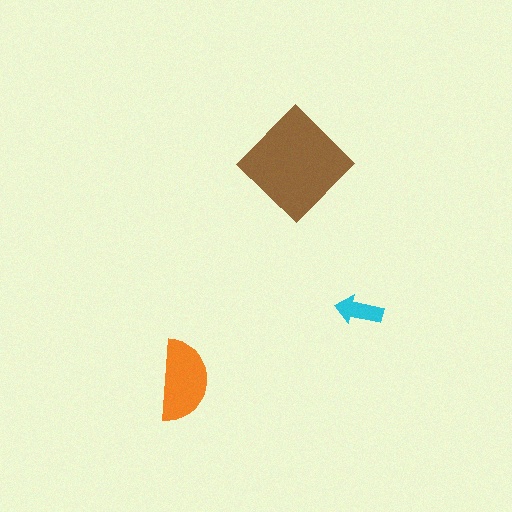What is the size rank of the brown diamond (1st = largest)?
1st.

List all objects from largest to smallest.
The brown diamond, the orange semicircle, the cyan arrow.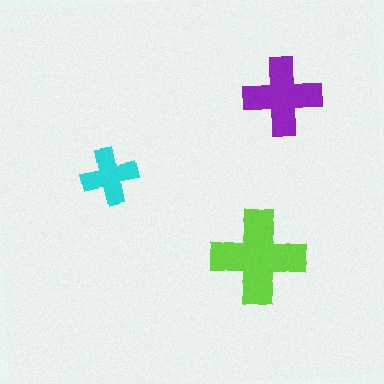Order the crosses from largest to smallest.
the lime one, the purple one, the cyan one.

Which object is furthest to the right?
The purple cross is rightmost.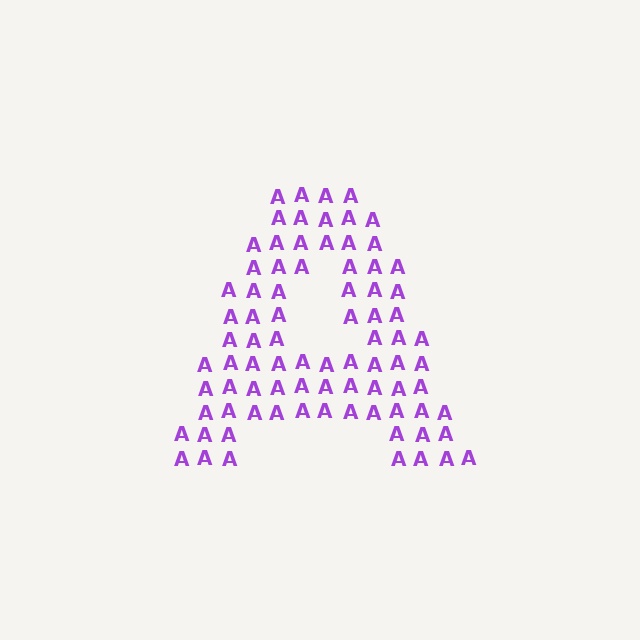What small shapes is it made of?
It is made of small letter A's.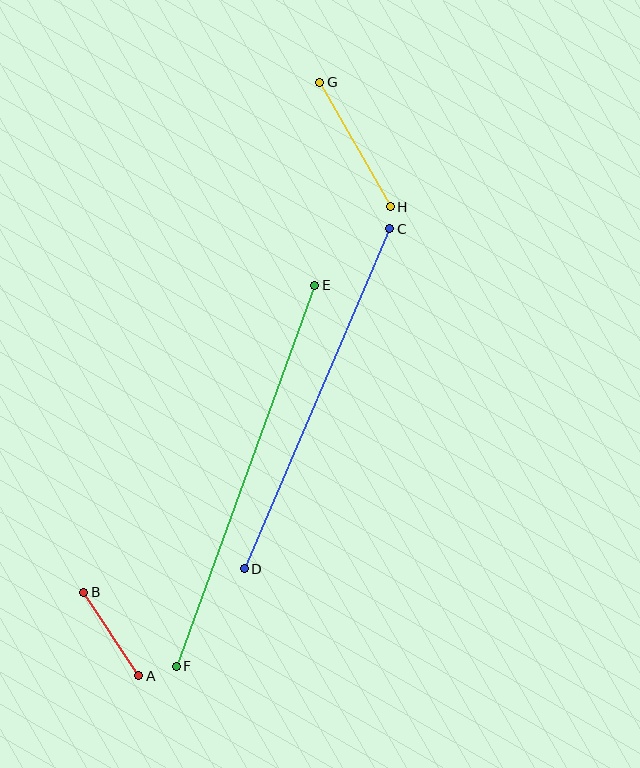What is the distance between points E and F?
The distance is approximately 406 pixels.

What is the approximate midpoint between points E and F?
The midpoint is at approximately (245, 476) pixels.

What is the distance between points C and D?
The distance is approximately 370 pixels.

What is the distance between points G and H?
The distance is approximately 143 pixels.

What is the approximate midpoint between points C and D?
The midpoint is at approximately (317, 399) pixels.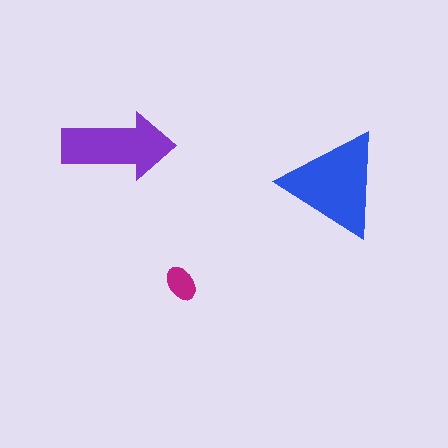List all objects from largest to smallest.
The blue triangle, the purple arrow, the magenta ellipse.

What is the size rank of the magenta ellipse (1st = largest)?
3rd.